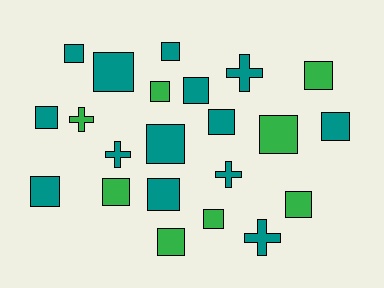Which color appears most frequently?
Teal, with 14 objects.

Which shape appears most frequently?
Square, with 17 objects.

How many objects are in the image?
There are 22 objects.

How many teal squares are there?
There are 10 teal squares.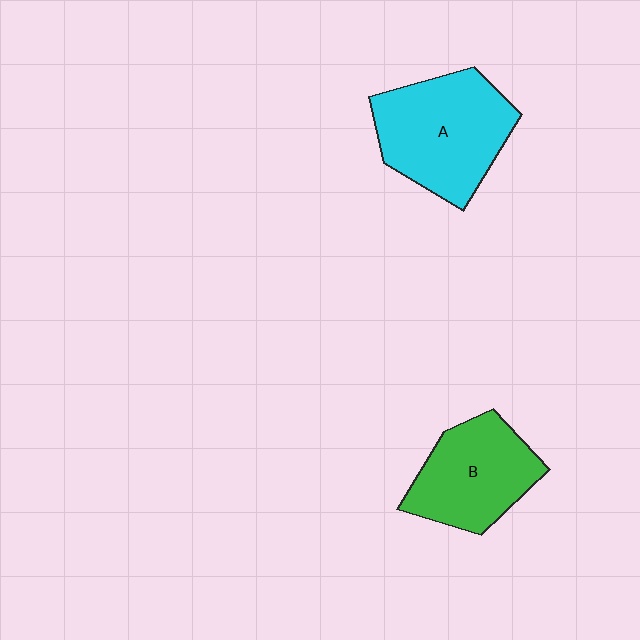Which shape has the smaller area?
Shape B (green).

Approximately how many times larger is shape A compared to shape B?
Approximately 1.2 times.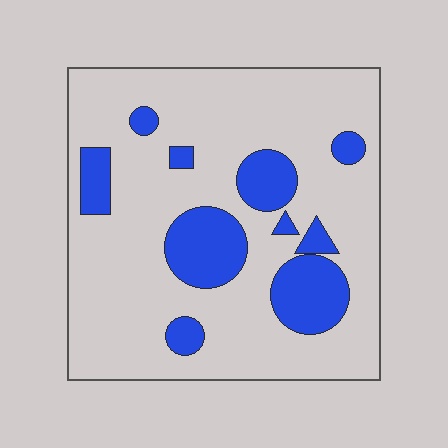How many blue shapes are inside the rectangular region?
10.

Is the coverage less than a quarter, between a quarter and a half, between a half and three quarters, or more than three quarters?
Less than a quarter.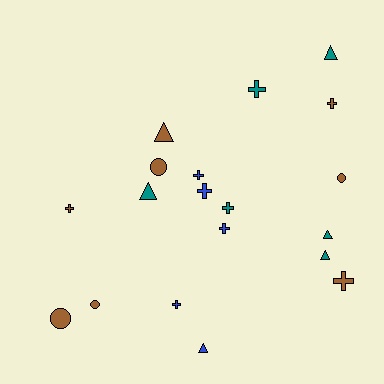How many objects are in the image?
There are 19 objects.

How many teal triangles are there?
There are 4 teal triangles.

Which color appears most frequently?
Brown, with 8 objects.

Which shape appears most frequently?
Cross, with 9 objects.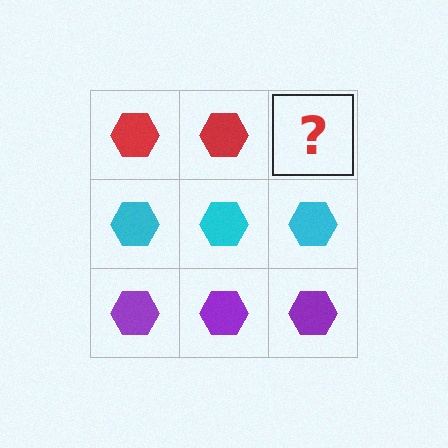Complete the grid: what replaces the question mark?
The question mark should be replaced with a red hexagon.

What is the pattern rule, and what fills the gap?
The rule is that each row has a consistent color. The gap should be filled with a red hexagon.